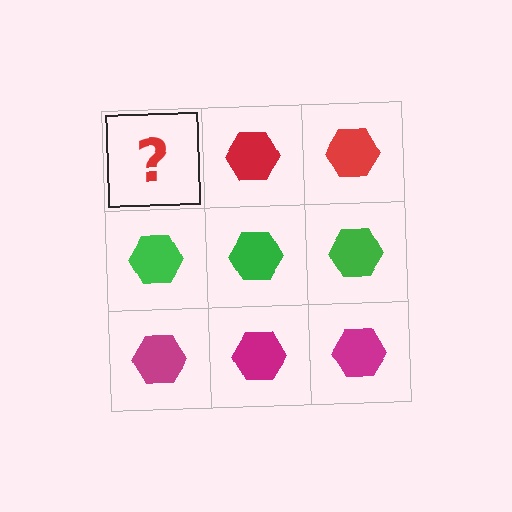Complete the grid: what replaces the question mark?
The question mark should be replaced with a red hexagon.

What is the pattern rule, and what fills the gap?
The rule is that each row has a consistent color. The gap should be filled with a red hexagon.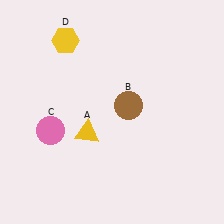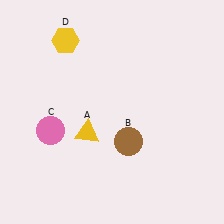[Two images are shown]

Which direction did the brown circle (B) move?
The brown circle (B) moved down.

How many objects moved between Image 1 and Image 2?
1 object moved between the two images.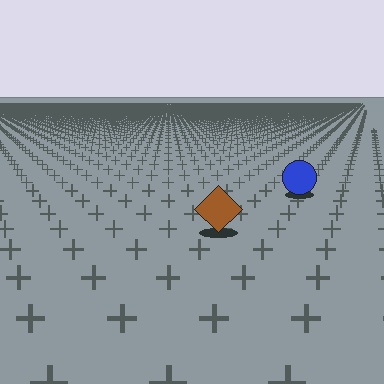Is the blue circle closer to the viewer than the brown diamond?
No. The brown diamond is closer — you can tell from the texture gradient: the ground texture is coarser near it.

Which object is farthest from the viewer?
The blue circle is farthest from the viewer. It appears smaller and the ground texture around it is denser.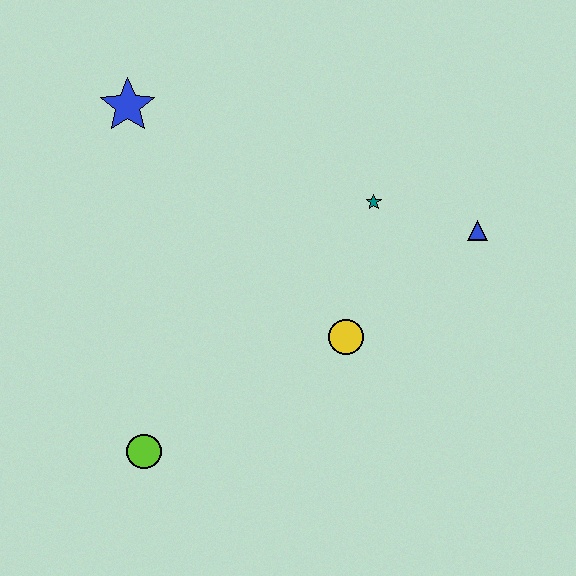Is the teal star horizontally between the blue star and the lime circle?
No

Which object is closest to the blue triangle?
The teal star is closest to the blue triangle.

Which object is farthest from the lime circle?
The blue triangle is farthest from the lime circle.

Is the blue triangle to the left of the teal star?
No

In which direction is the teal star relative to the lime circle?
The teal star is above the lime circle.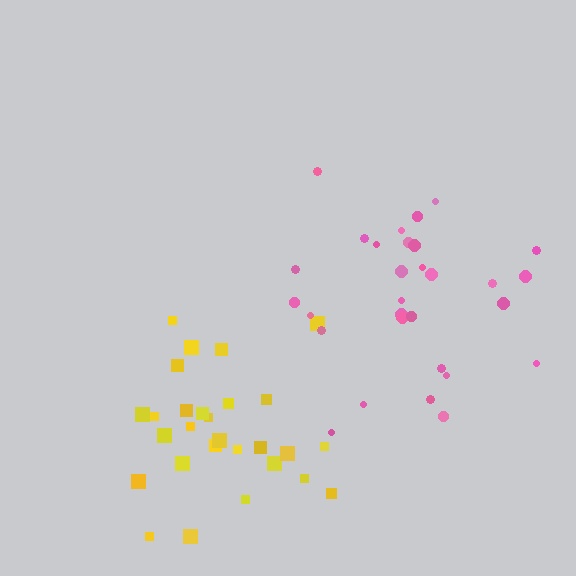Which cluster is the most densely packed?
Yellow.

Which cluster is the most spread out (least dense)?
Pink.